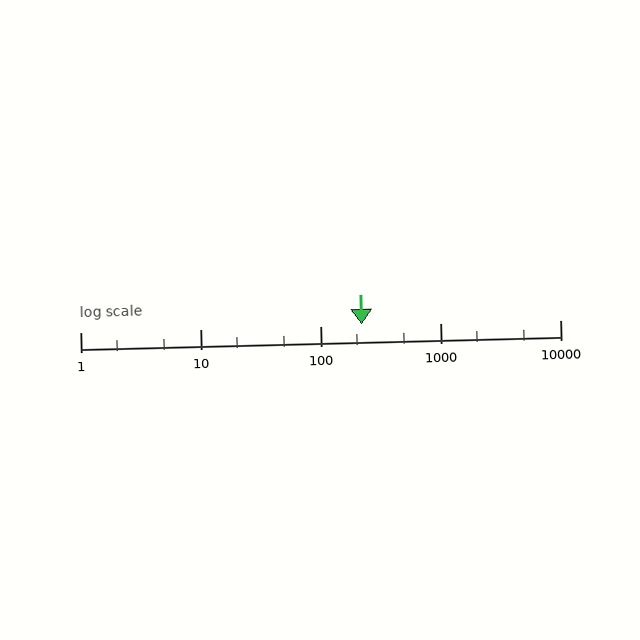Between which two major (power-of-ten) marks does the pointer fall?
The pointer is between 100 and 1000.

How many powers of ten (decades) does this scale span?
The scale spans 4 decades, from 1 to 10000.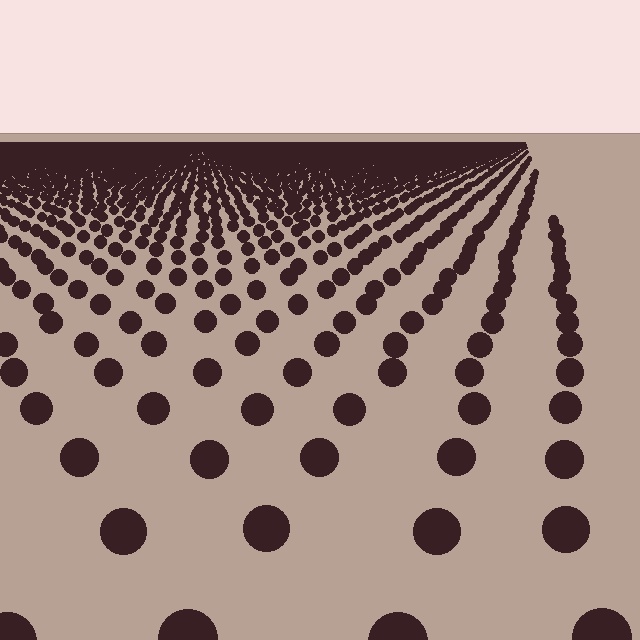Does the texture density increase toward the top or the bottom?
Density increases toward the top.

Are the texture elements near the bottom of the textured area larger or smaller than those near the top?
Larger. Near the bottom, elements are closer to the viewer and appear at a bigger on-screen size.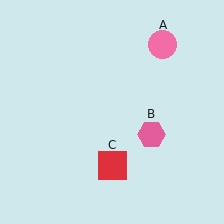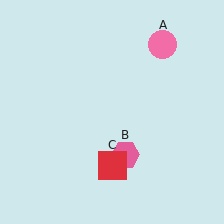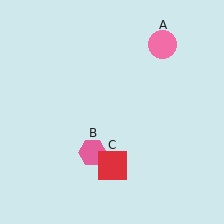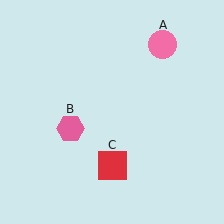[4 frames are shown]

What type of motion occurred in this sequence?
The pink hexagon (object B) rotated clockwise around the center of the scene.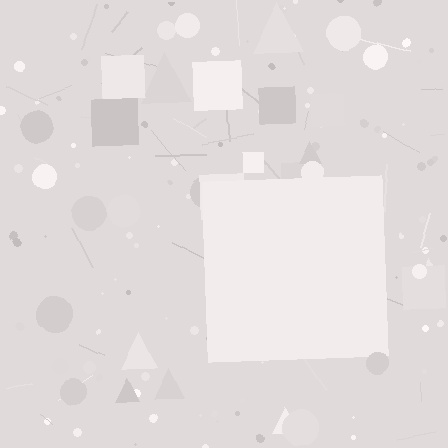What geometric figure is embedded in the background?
A square is embedded in the background.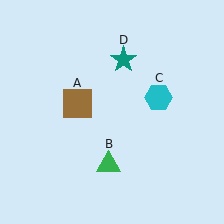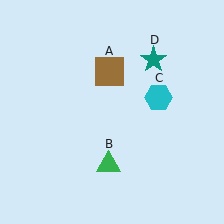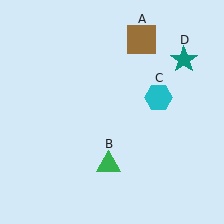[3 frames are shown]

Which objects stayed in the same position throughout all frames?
Green triangle (object B) and cyan hexagon (object C) remained stationary.